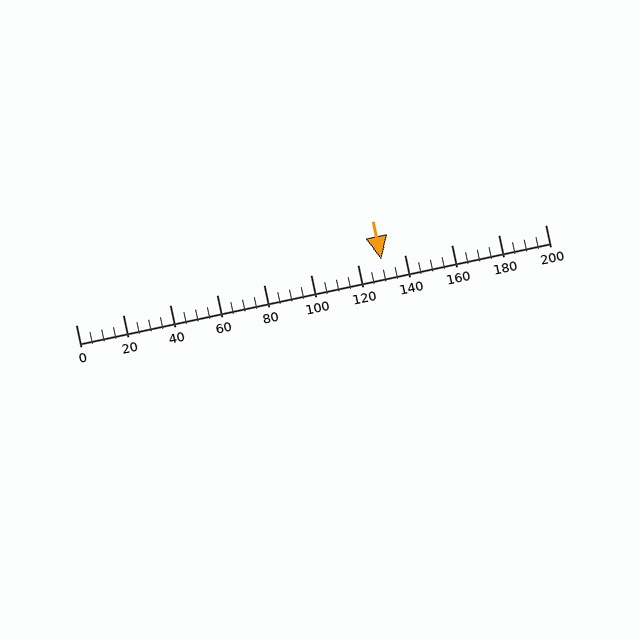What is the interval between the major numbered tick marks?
The major tick marks are spaced 20 units apart.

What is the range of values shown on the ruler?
The ruler shows values from 0 to 200.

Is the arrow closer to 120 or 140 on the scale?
The arrow is closer to 140.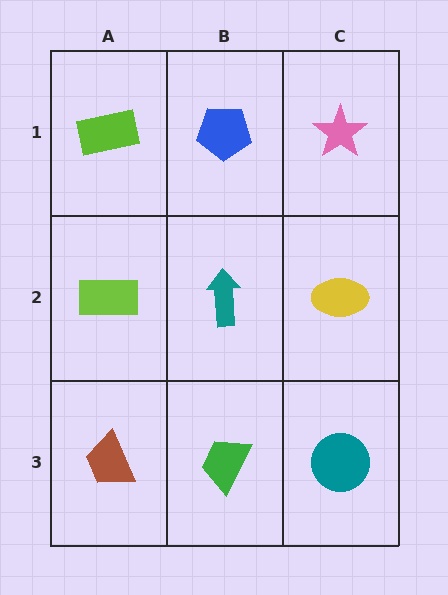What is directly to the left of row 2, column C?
A teal arrow.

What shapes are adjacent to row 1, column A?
A lime rectangle (row 2, column A), a blue pentagon (row 1, column B).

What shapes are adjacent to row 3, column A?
A lime rectangle (row 2, column A), a green trapezoid (row 3, column B).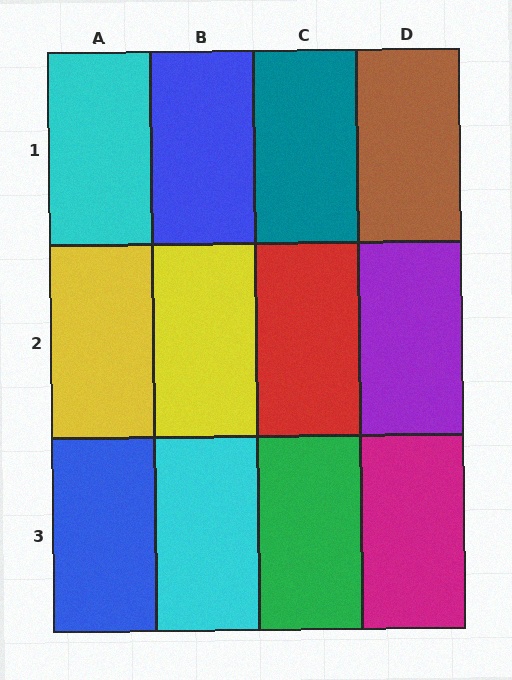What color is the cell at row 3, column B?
Cyan.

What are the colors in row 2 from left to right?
Yellow, yellow, red, purple.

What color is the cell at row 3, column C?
Green.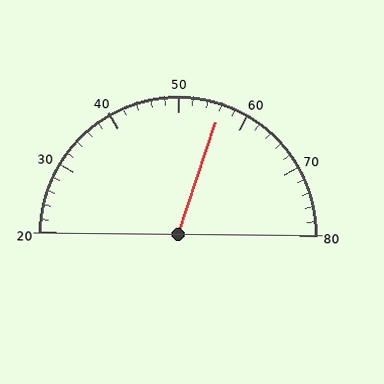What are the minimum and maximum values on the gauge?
The gauge ranges from 20 to 80.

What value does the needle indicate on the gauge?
The needle indicates approximately 56.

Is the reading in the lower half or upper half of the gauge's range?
The reading is in the upper half of the range (20 to 80).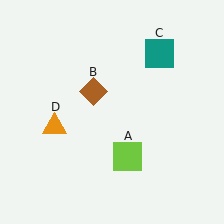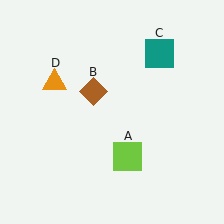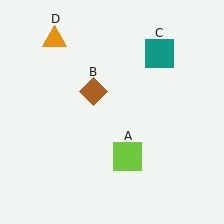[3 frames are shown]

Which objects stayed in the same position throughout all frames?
Lime square (object A) and brown diamond (object B) and teal square (object C) remained stationary.